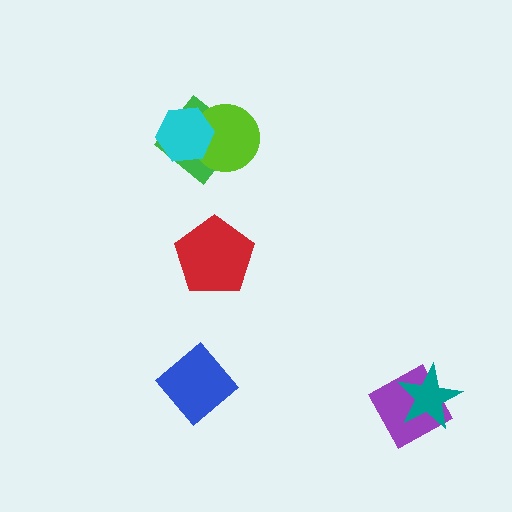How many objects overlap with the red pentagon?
0 objects overlap with the red pentagon.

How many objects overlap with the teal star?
1 object overlaps with the teal star.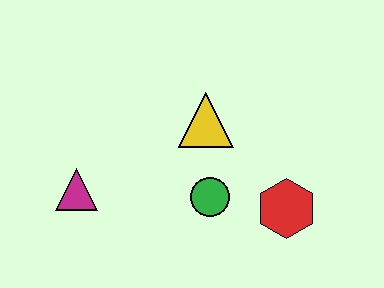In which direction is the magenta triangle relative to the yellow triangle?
The magenta triangle is to the left of the yellow triangle.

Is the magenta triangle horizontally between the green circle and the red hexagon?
No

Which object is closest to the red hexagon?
The green circle is closest to the red hexagon.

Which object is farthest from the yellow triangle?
The magenta triangle is farthest from the yellow triangle.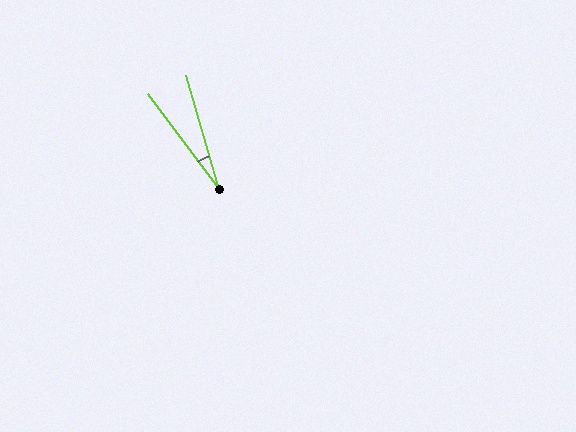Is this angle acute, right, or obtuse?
It is acute.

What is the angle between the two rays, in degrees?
Approximately 21 degrees.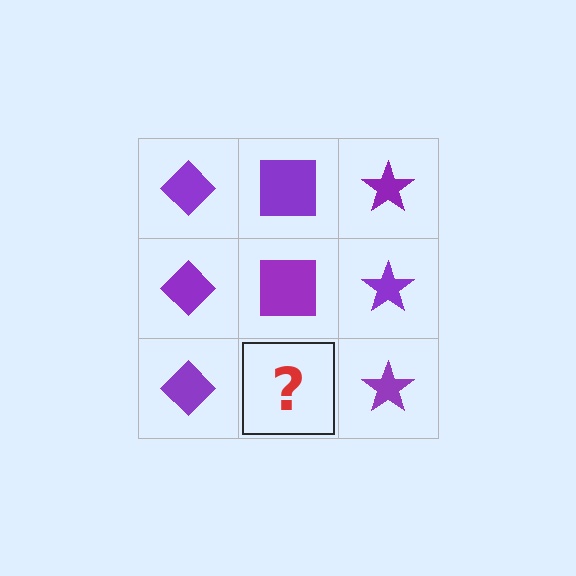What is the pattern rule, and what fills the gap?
The rule is that each column has a consistent shape. The gap should be filled with a purple square.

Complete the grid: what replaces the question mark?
The question mark should be replaced with a purple square.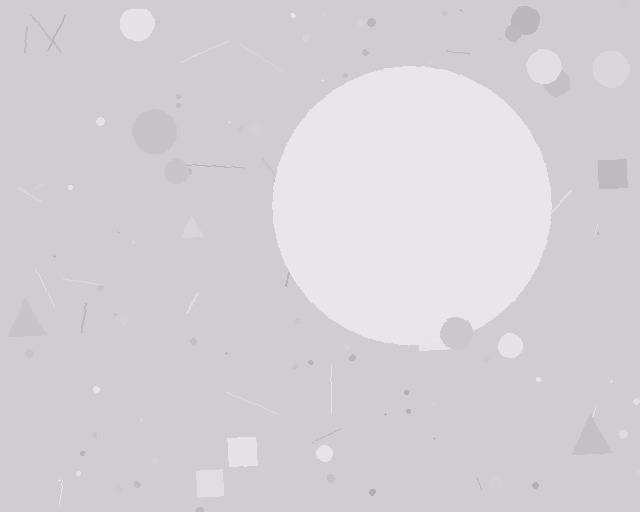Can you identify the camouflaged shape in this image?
The camouflaged shape is a circle.